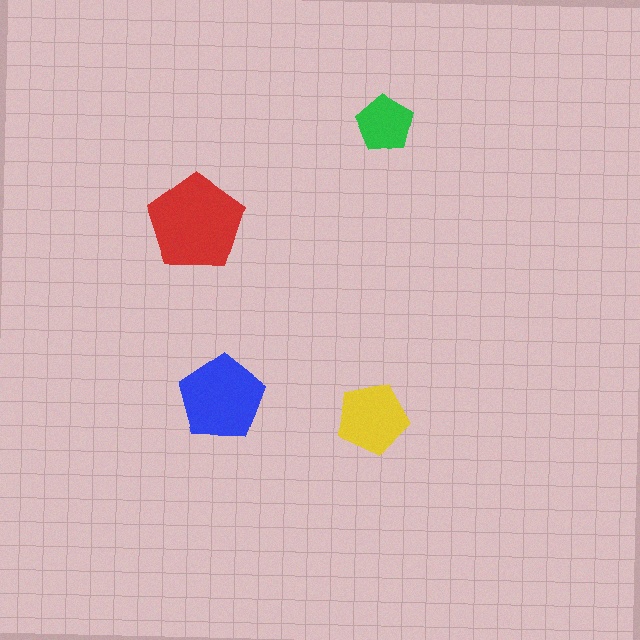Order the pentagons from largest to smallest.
the red one, the blue one, the yellow one, the green one.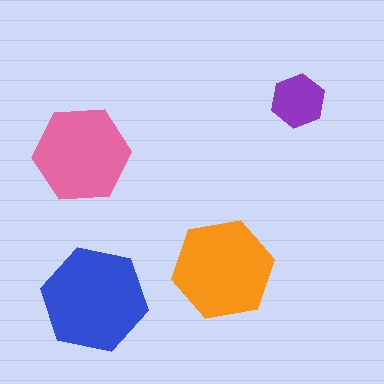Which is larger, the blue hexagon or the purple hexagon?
The blue one.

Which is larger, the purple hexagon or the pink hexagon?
The pink one.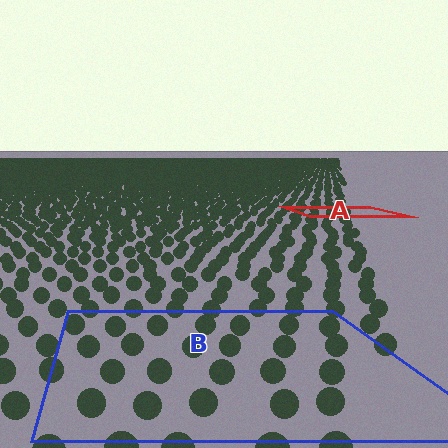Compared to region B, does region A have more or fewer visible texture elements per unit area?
Region A has more texture elements per unit area — they are packed more densely because it is farther away.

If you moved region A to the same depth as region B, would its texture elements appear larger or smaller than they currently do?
They would appear larger. At a closer depth, the same texture elements are projected at a bigger on-screen size.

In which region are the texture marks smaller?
The texture marks are smaller in region A, because it is farther away.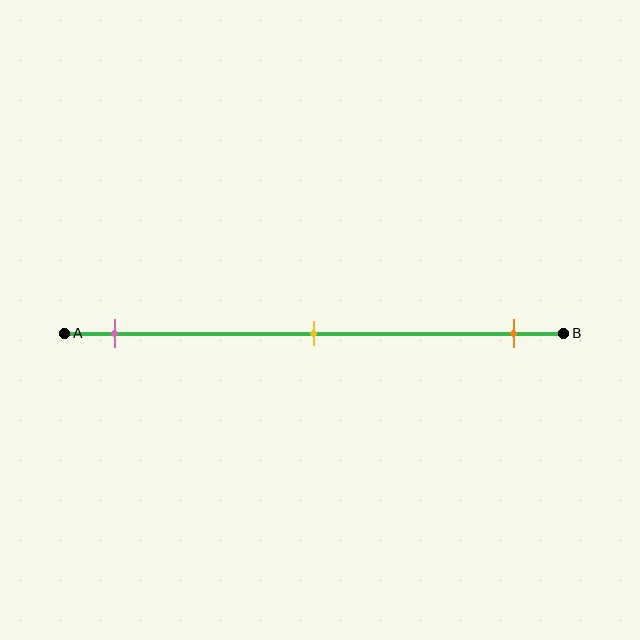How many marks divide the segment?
There are 3 marks dividing the segment.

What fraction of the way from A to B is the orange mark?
The orange mark is approximately 90% (0.9) of the way from A to B.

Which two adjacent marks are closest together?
The pink and yellow marks are the closest adjacent pair.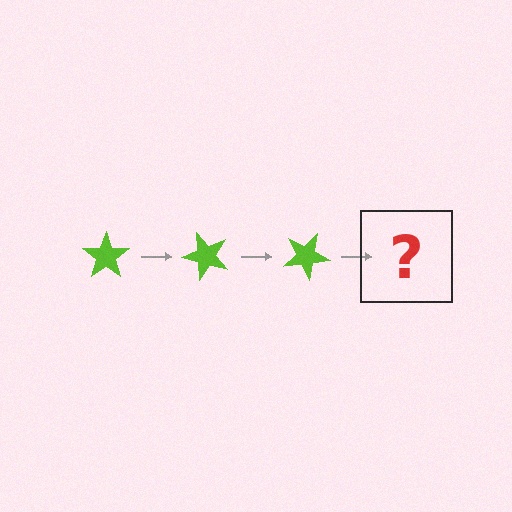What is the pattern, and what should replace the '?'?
The pattern is that the star rotates 50 degrees each step. The '?' should be a lime star rotated 150 degrees.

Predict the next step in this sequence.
The next step is a lime star rotated 150 degrees.